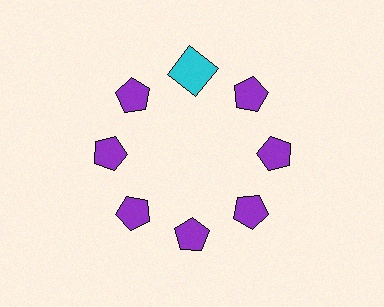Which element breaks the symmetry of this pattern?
The cyan square at roughly the 12 o'clock position breaks the symmetry. All other shapes are purple pentagons.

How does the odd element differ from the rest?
It differs in both color (cyan instead of purple) and shape (square instead of pentagon).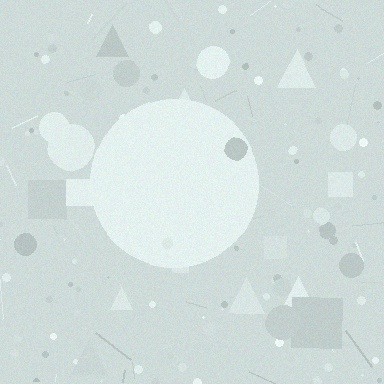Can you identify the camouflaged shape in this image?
The camouflaged shape is a circle.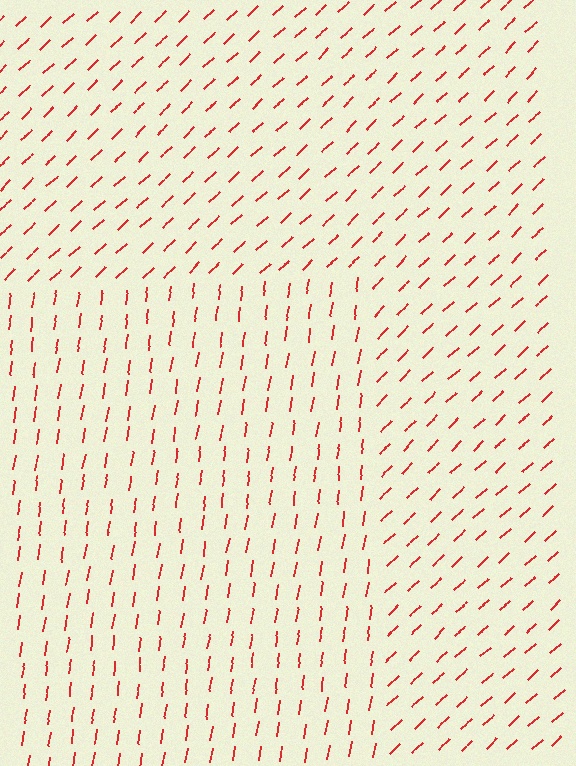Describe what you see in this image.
The image is filled with small red line segments. A rectangle region in the image has lines oriented differently from the surrounding lines, creating a visible texture boundary.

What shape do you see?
I see a rectangle.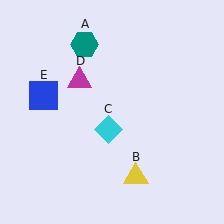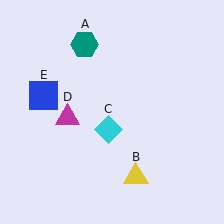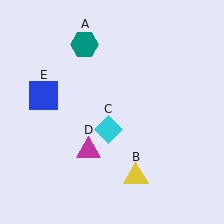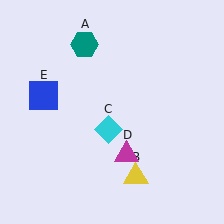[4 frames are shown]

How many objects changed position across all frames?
1 object changed position: magenta triangle (object D).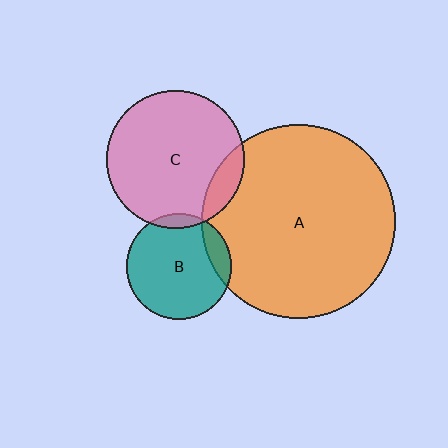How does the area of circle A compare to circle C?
Approximately 2.0 times.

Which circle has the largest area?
Circle A (orange).